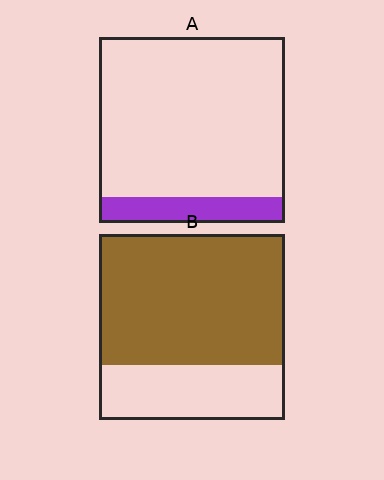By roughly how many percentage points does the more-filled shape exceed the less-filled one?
By roughly 55 percentage points (B over A).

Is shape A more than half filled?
No.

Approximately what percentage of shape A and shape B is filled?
A is approximately 15% and B is approximately 70%.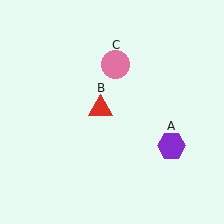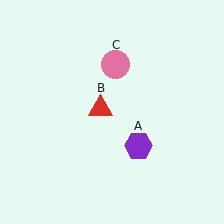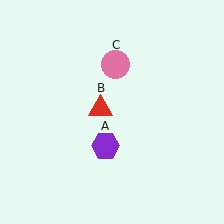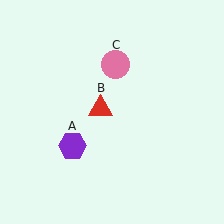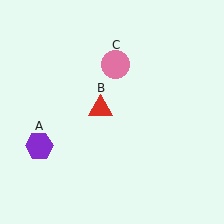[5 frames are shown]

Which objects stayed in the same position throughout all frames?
Red triangle (object B) and pink circle (object C) remained stationary.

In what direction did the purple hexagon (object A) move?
The purple hexagon (object A) moved left.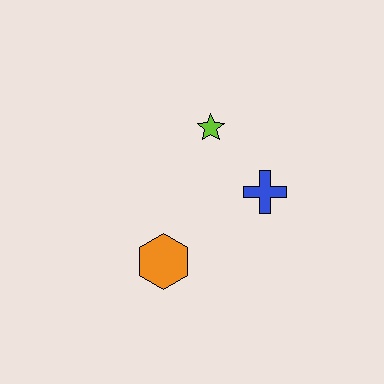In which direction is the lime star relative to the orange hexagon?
The lime star is above the orange hexagon.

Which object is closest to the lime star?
The blue cross is closest to the lime star.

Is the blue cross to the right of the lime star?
Yes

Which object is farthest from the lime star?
The orange hexagon is farthest from the lime star.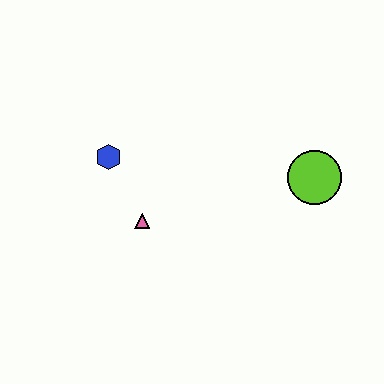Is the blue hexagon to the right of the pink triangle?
No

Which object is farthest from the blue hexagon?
The lime circle is farthest from the blue hexagon.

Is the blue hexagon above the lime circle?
Yes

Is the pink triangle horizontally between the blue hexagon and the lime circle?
Yes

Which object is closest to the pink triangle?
The blue hexagon is closest to the pink triangle.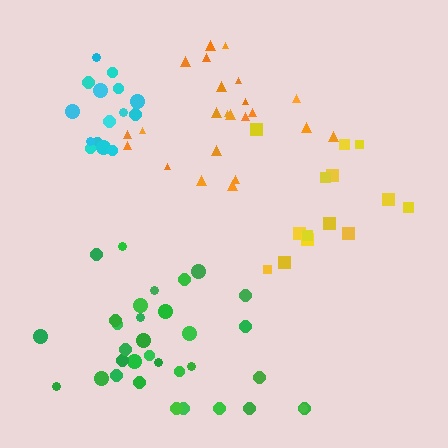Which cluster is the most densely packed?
Cyan.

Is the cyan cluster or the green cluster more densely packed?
Cyan.